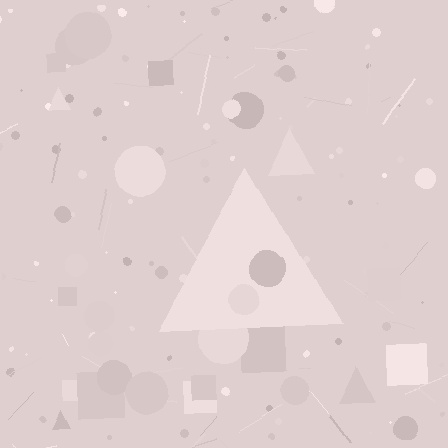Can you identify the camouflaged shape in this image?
The camouflaged shape is a triangle.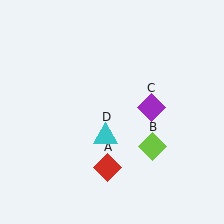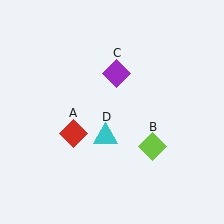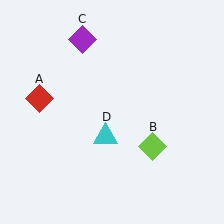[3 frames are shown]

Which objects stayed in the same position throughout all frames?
Lime diamond (object B) and cyan triangle (object D) remained stationary.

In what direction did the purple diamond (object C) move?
The purple diamond (object C) moved up and to the left.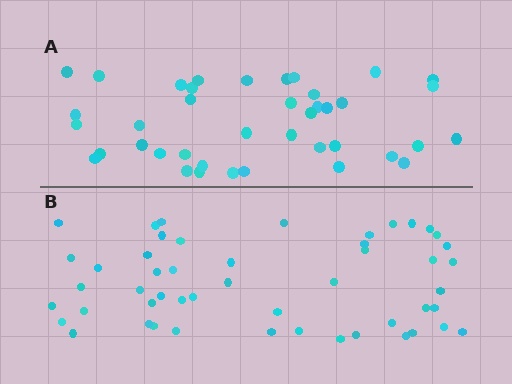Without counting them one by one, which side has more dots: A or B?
Region B (the bottom region) has more dots.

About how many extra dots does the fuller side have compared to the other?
Region B has roughly 10 or so more dots than region A.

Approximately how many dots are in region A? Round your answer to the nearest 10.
About 40 dots.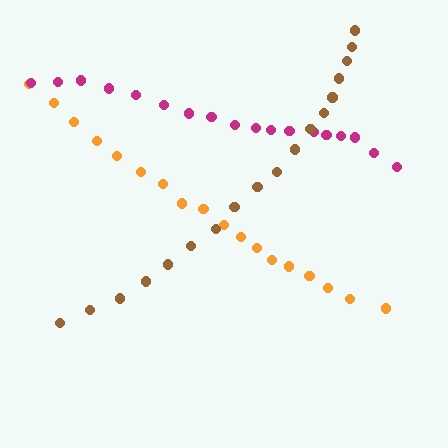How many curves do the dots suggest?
There are 3 distinct paths.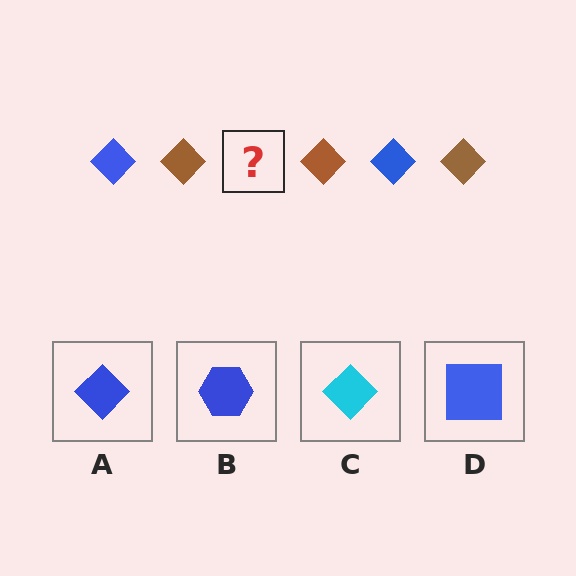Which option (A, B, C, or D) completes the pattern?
A.